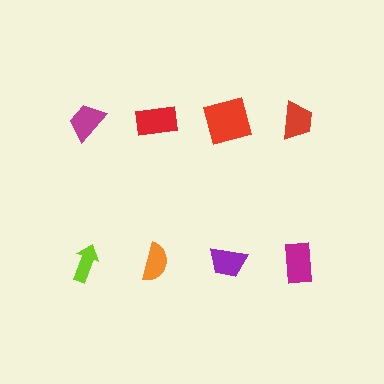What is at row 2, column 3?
A purple trapezoid.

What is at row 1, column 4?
A red trapezoid.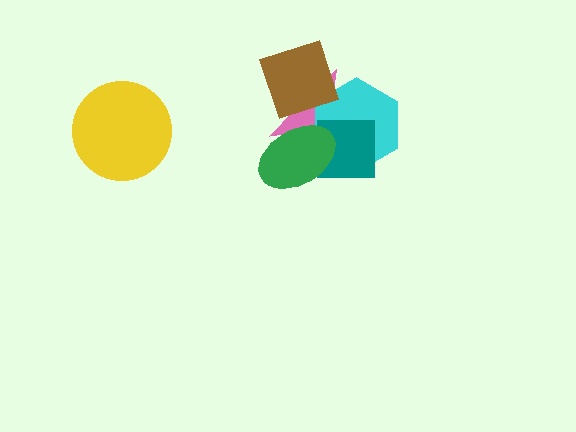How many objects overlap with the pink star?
4 objects overlap with the pink star.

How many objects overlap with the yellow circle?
0 objects overlap with the yellow circle.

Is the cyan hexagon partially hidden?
Yes, it is partially covered by another shape.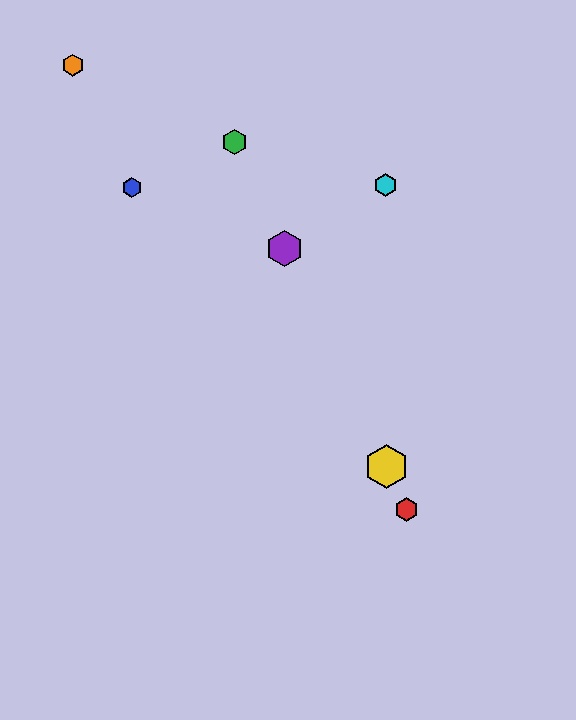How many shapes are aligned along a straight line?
4 shapes (the red hexagon, the green hexagon, the yellow hexagon, the purple hexagon) are aligned along a straight line.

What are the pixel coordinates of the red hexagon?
The red hexagon is at (407, 509).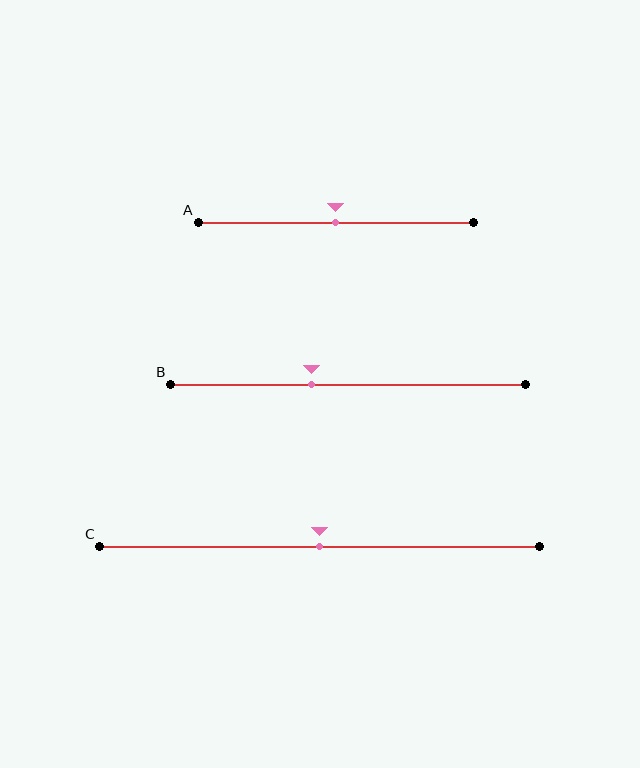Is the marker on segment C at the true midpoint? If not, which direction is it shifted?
Yes, the marker on segment C is at the true midpoint.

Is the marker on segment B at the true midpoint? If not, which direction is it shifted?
No, the marker on segment B is shifted to the left by about 10% of the segment length.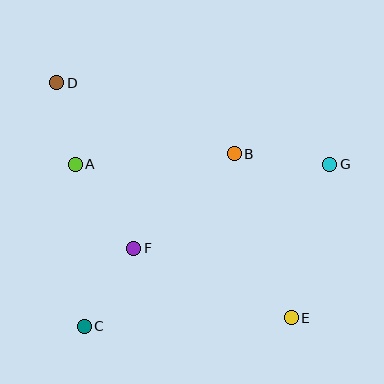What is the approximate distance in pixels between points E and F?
The distance between E and F is approximately 172 pixels.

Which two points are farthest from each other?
Points D and E are farthest from each other.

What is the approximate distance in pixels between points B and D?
The distance between B and D is approximately 191 pixels.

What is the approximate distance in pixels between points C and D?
The distance between C and D is approximately 245 pixels.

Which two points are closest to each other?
Points A and D are closest to each other.